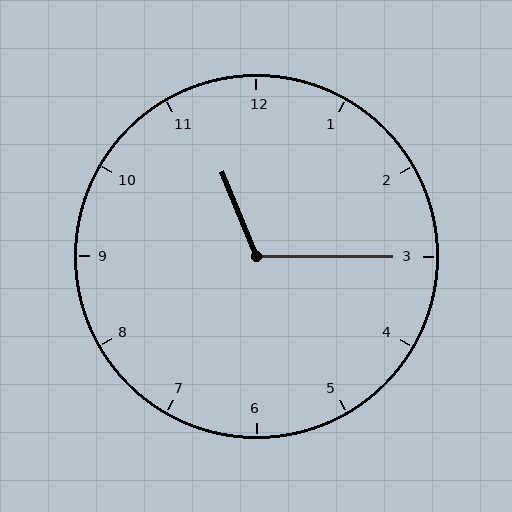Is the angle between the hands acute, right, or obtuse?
It is obtuse.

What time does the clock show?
11:15.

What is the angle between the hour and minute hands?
Approximately 112 degrees.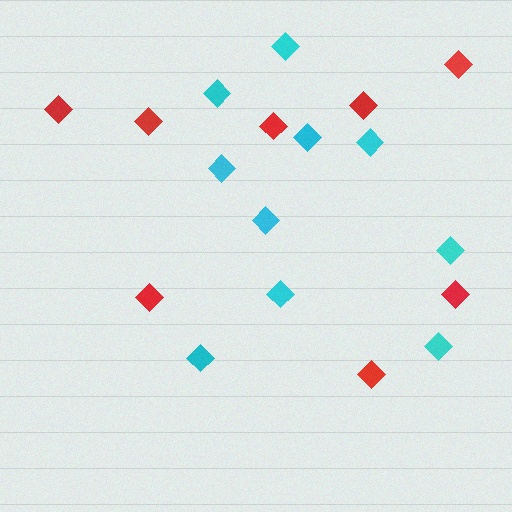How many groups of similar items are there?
There are 2 groups: one group of red diamonds (8) and one group of cyan diamonds (10).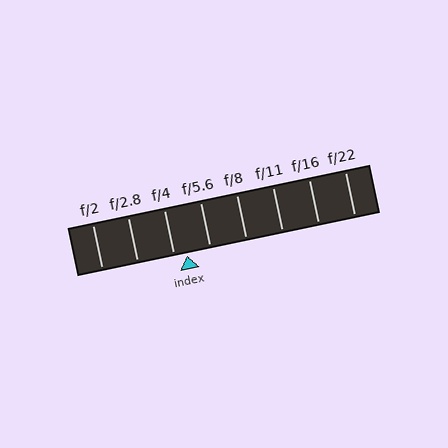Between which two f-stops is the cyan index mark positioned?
The index mark is between f/4 and f/5.6.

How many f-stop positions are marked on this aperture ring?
There are 8 f-stop positions marked.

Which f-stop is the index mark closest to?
The index mark is closest to f/4.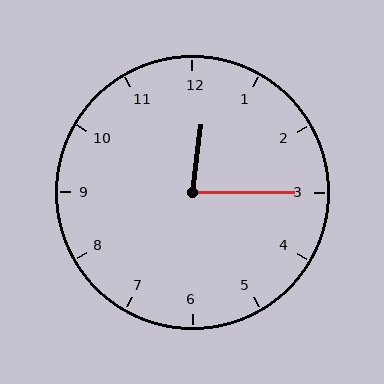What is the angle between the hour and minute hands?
Approximately 82 degrees.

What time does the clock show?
12:15.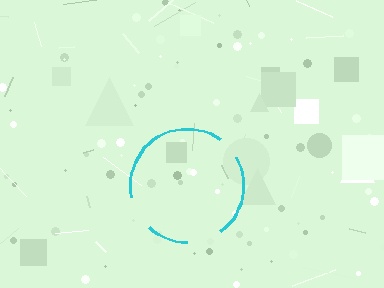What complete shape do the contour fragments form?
The contour fragments form a circle.